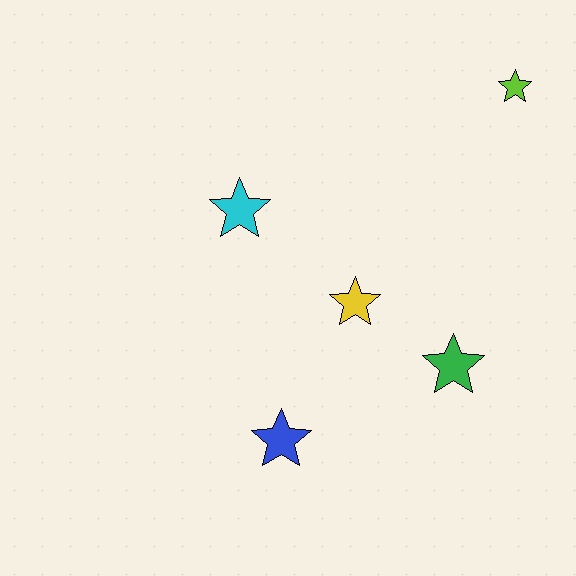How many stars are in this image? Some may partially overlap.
There are 5 stars.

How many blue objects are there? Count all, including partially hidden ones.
There is 1 blue object.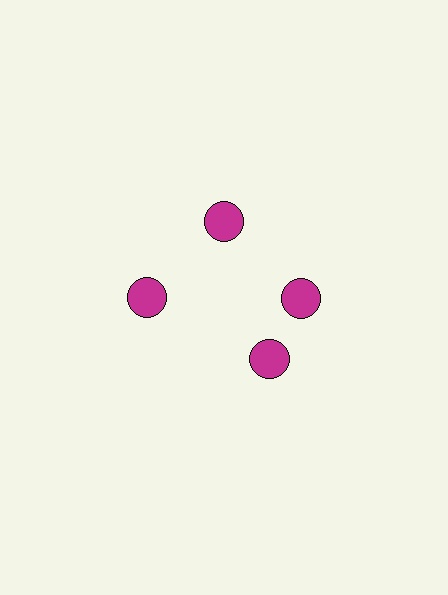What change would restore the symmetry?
The symmetry would be restored by rotating it back into even spacing with its neighbors so that all 4 circles sit at equal angles and equal distance from the center.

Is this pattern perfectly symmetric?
No. The 4 magenta circles are arranged in a ring, but one element near the 6 o'clock position is rotated out of alignment along the ring, breaking the 4-fold rotational symmetry.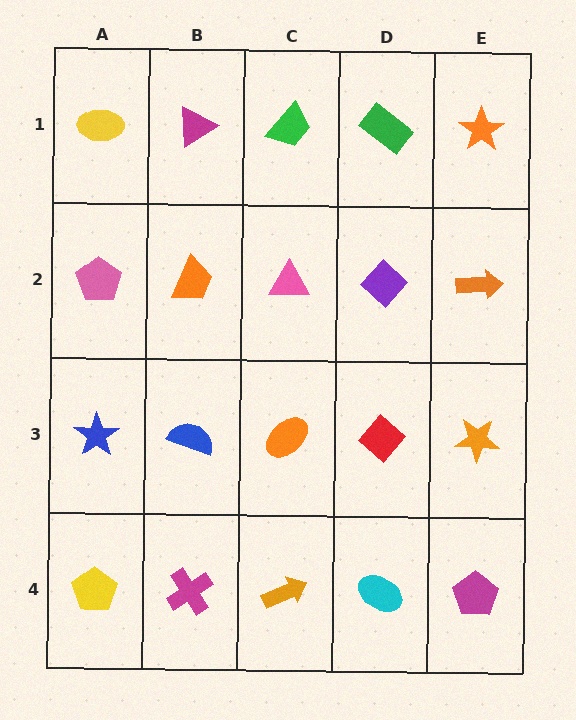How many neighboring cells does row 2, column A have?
3.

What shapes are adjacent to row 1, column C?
A pink triangle (row 2, column C), a magenta triangle (row 1, column B), a green rectangle (row 1, column D).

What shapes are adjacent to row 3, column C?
A pink triangle (row 2, column C), an orange arrow (row 4, column C), a blue semicircle (row 3, column B), a red diamond (row 3, column D).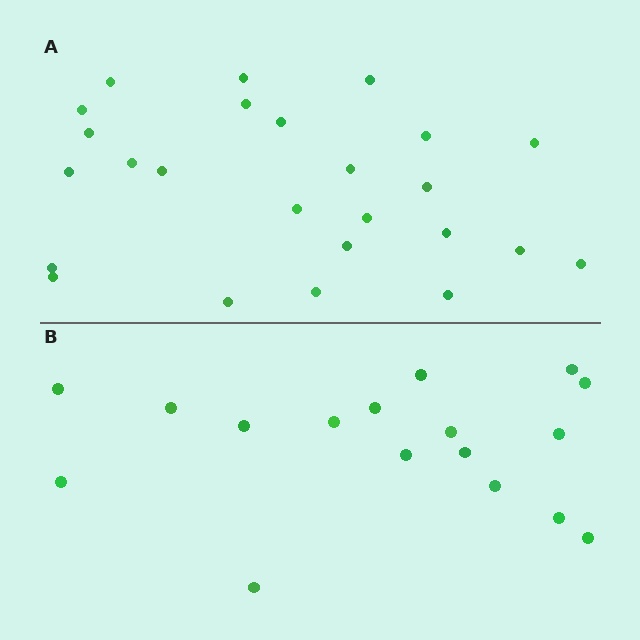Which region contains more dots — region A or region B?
Region A (the top region) has more dots.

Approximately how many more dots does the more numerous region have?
Region A has roughly 8 or so more dots than region B.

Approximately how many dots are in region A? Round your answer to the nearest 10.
About 20 dots. (The exact count is 25, which rounds to 20.)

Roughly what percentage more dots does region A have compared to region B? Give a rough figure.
About 45% more.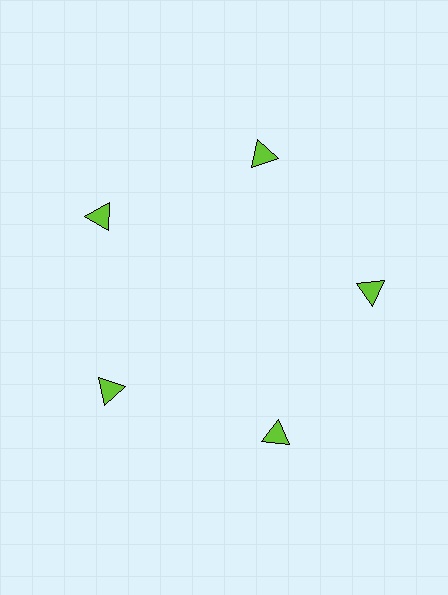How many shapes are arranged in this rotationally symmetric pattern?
There are 5 shapes, arranged in 5 groups of 1.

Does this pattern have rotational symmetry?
Yes, this pattern has 5-fold rotational symmetry. It looks the same after rotating 72 degrees around the center.